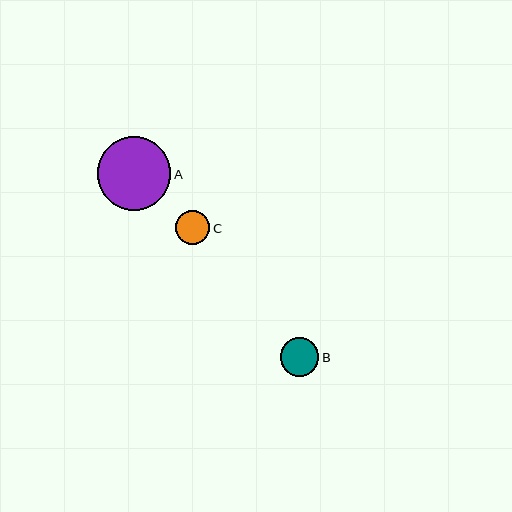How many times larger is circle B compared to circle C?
Circle B is approximately 1.1 times the size of circle C.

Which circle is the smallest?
Circle C is the smallest with a size of approximately 34 pixels.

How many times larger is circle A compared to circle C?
Circle A is approximately 2.2 times the size of circle C.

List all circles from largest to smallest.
From largest to smallest: A, B, C.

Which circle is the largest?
Circle A is the largest with a size of approximately 73 pixels.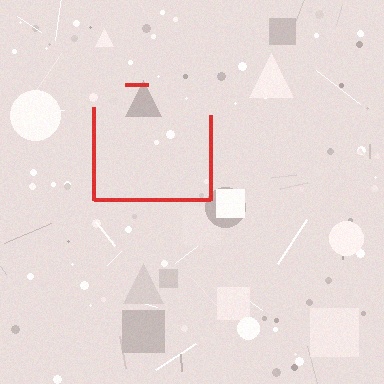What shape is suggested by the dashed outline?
The dashed outline suggests a square.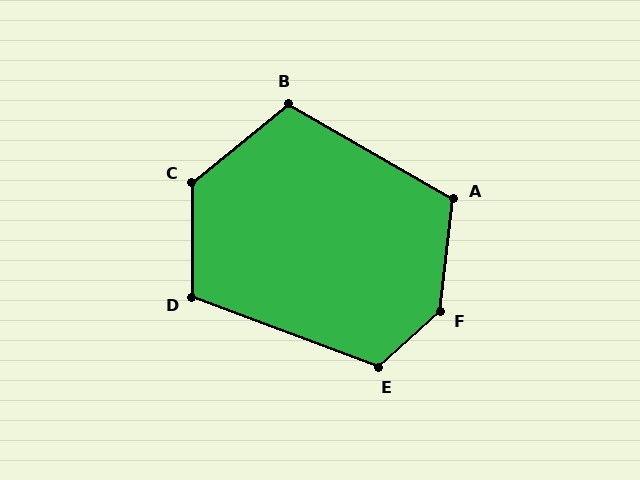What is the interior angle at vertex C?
Approximately 129 degrees (obtuse).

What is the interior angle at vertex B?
Approximately 111 degrees (obtuse).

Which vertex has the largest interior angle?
F, at approximately 139 degrees.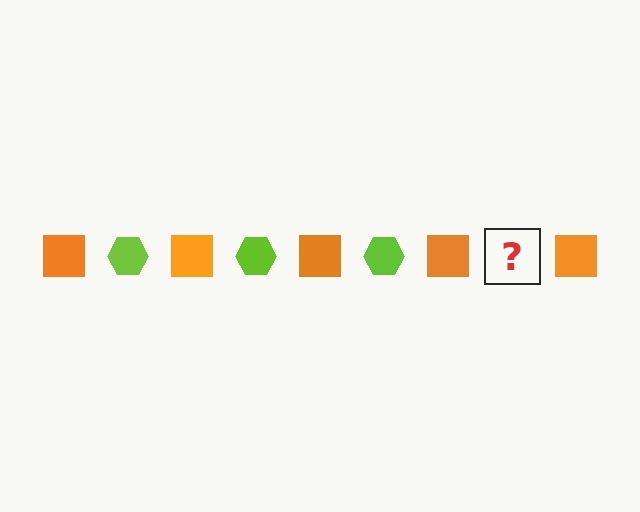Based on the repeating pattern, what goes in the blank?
The blank should be a lime hexagon.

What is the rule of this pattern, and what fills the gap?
The rule is that the pattern alternates between orange square and lime hexagon. The gap should be filled with a lime hexagon.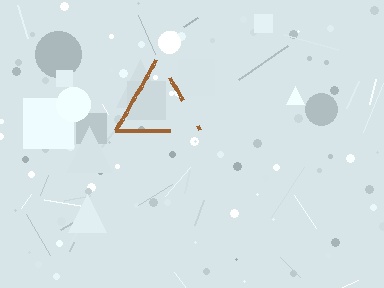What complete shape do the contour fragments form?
The contour fragments form a triangle.